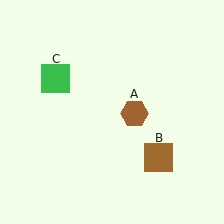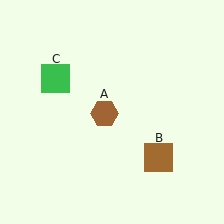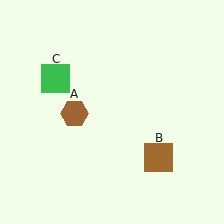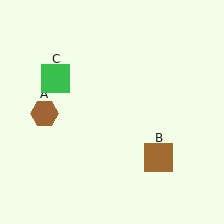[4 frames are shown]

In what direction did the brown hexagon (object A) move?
The brown hexagon (object A) moved left.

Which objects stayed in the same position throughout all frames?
Brown square (object B) and green square (object C) remained stationary.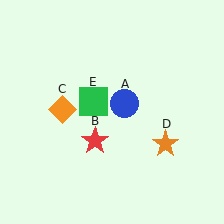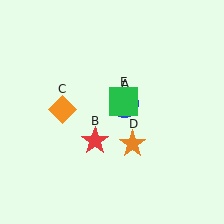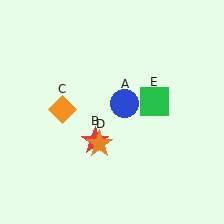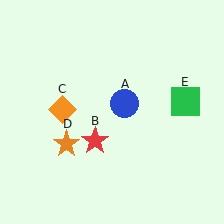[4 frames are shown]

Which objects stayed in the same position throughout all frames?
Blue circle (object A) and red star (object B) and orange diamond (object C) remained stationary.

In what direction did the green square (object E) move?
The green square (object E) moved right.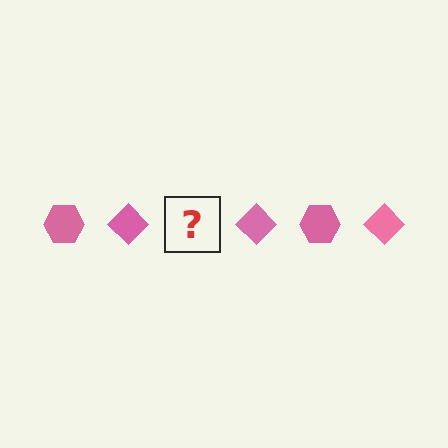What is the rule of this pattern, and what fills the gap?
The rule is that the pattern cycles through hexagon, diamond shapes in pink. The gap should be filled with a pink hexagon.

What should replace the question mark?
The question mark should be replaced with a pink hexagon.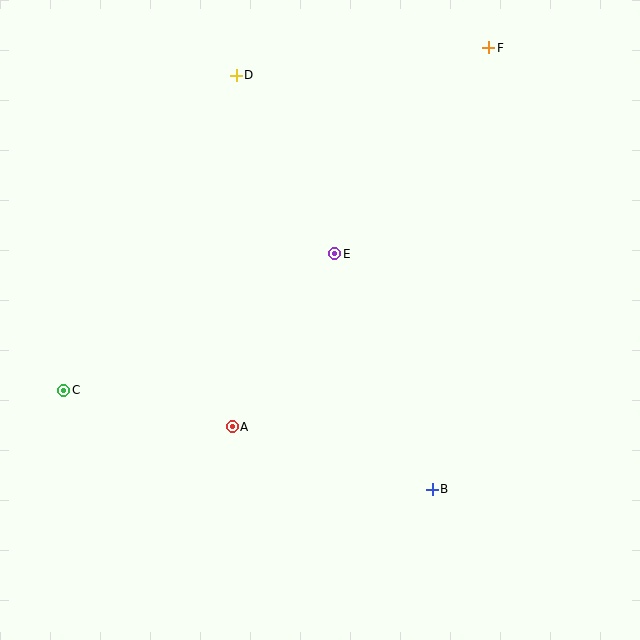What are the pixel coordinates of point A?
Point A is at (232, 427).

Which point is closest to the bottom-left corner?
Point C is closest to the bottom-left corner.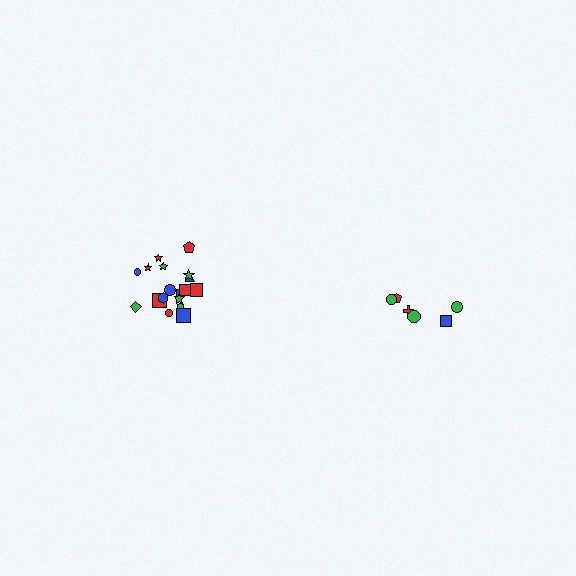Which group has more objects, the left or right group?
The left group.